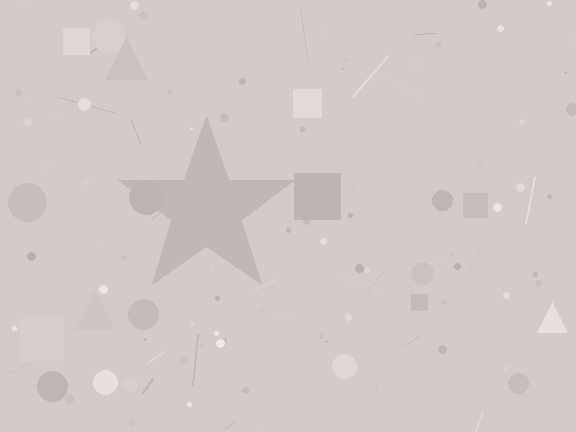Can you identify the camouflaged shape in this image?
The camouflaged shape is a star.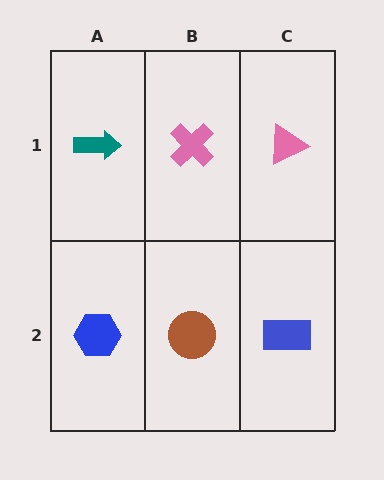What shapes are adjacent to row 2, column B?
A pink cross (row 1, column B), a blue hexagon (row 2, column A), a blue rectangle (row 2, column C).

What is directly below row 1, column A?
A blue hexagon.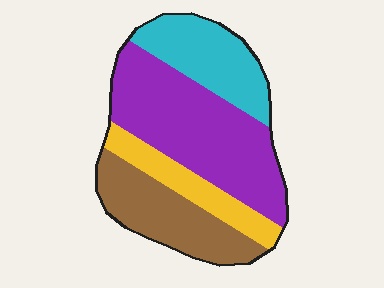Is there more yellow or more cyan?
Cyan.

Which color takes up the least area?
Yellow, at roughly 15%.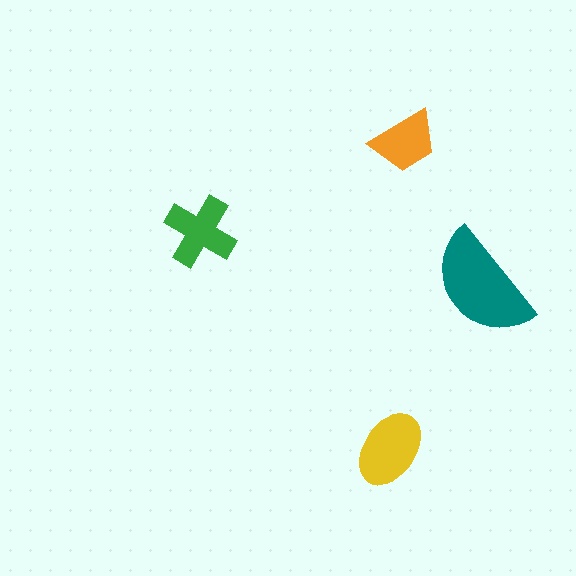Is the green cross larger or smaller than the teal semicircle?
Smaller.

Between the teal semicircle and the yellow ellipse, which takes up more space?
The teal semicircle.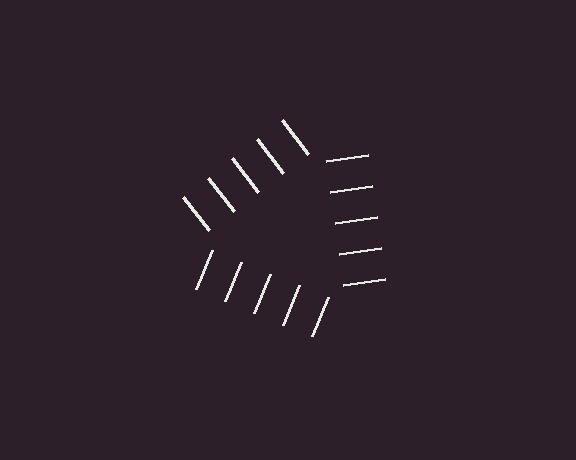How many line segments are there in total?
15 — 5 along each of the 3 edges.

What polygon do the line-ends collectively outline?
An illusory triangle — the line segments terminate on its edges but no continuous stroke is drawn.